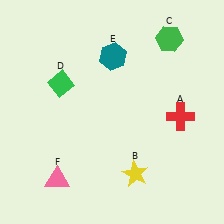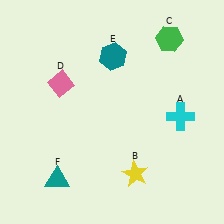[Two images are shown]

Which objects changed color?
A changed from red to cyan. D changed from green to pink. F changed from pink to teal.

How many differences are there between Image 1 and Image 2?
There are 3 differences between the two images.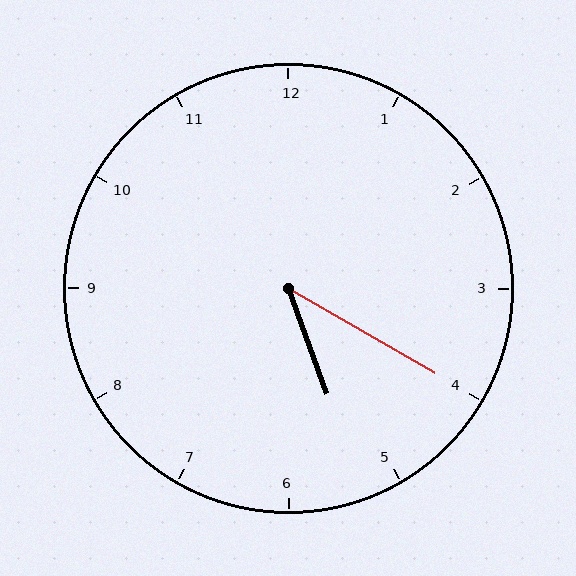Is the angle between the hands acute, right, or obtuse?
It is acute.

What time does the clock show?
5:20.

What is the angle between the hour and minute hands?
Approximately 40 degrees.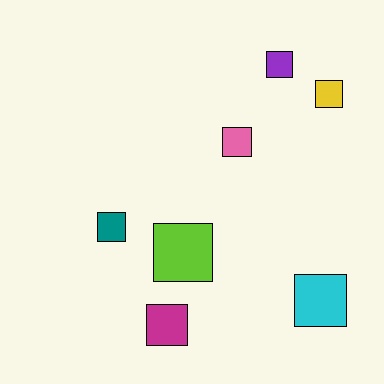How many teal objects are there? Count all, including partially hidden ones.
There is 1 teal object.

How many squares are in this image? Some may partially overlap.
There are 7 squares.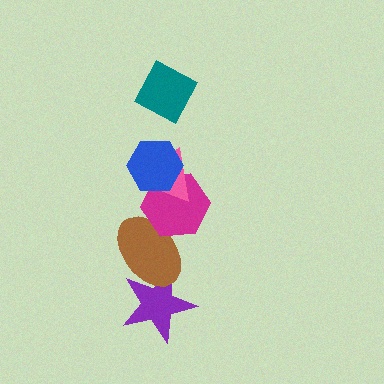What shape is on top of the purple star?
The brown ellipse is on top of the purple star.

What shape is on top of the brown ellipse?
The magenta hexagon is on top of the brown ellipse.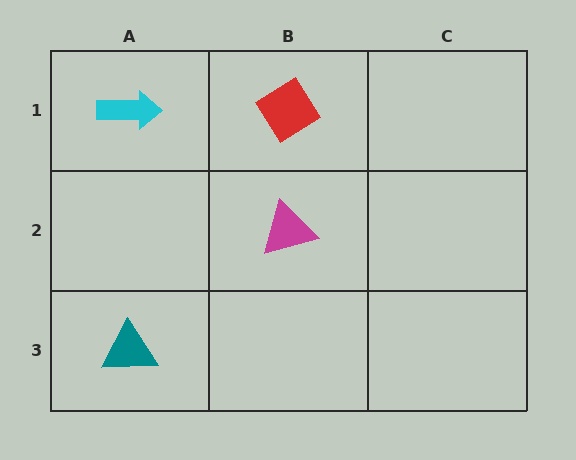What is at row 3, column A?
A teal triangle.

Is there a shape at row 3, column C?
No, that cell is empty.